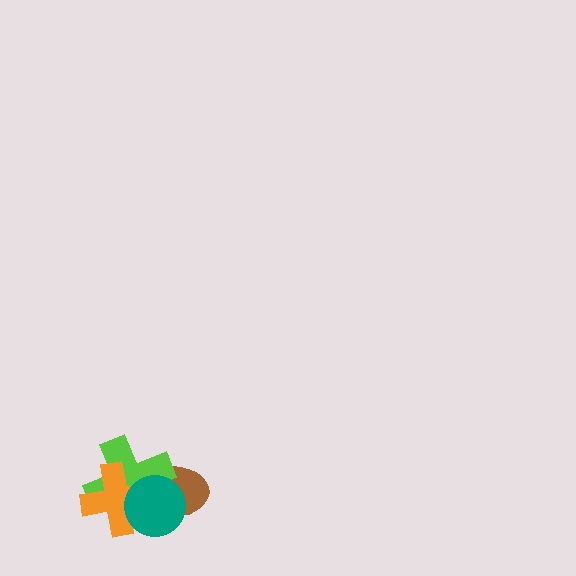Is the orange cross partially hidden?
Yes, it is partially covered by another shape.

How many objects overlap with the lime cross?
3 objects overlap with the lime cross.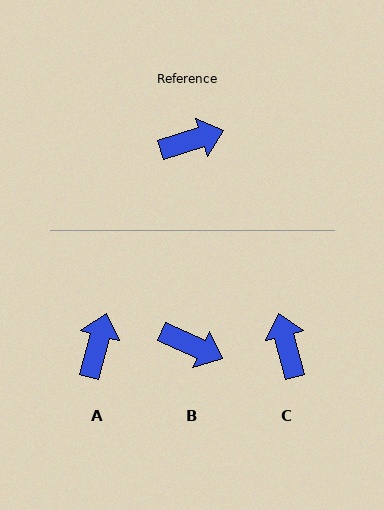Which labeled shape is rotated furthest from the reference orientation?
C, about 88 degrees away.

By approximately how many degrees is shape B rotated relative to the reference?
Approximately 41 degrees clockwise.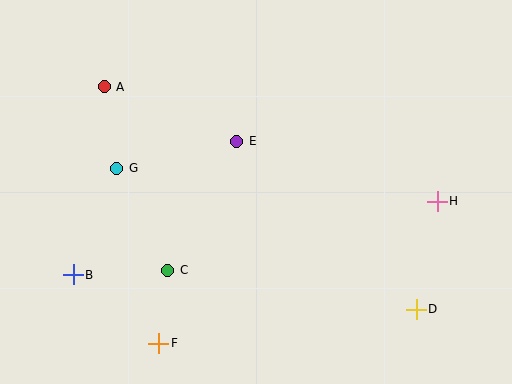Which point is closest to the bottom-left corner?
Point B is closest to the bottom-left corner.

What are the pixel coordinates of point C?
Point C is at (168, 270).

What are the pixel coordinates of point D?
Point D is at (416, 309).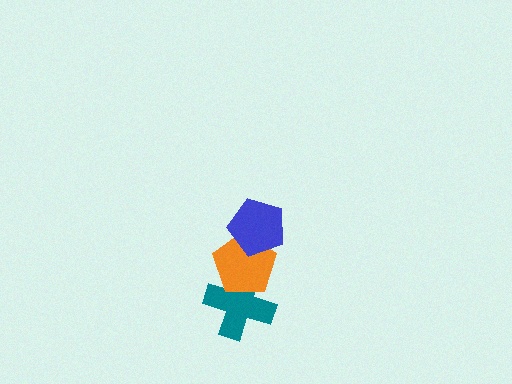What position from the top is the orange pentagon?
The orange pentagon is 2nd from the top.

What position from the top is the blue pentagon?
The blue pentagon is 1st from the top.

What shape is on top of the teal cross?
The orange pentagon is on top of the teal cross.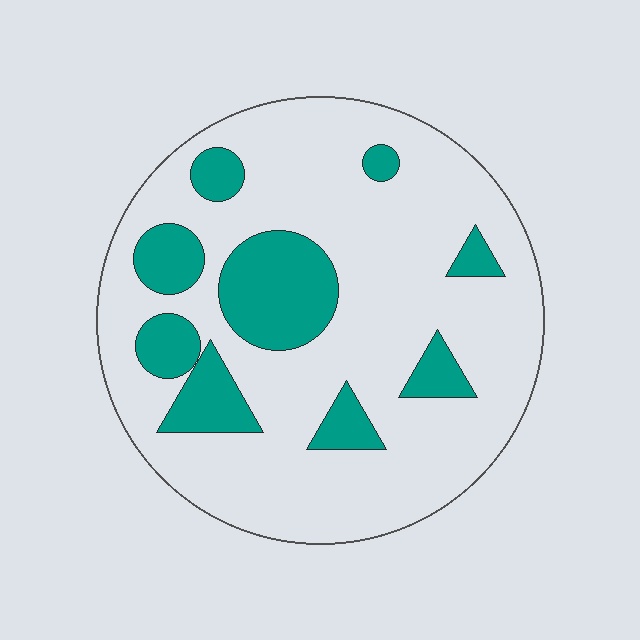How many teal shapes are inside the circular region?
9.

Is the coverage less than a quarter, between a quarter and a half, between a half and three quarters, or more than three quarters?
Less than a quarter.